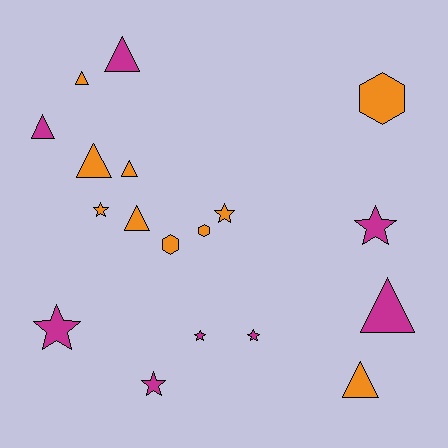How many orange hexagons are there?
There are 3 orange hexagons.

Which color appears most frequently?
Orange, with 10 objects.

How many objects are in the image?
There are 18 objects.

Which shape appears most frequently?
Triangle, with 8 objects.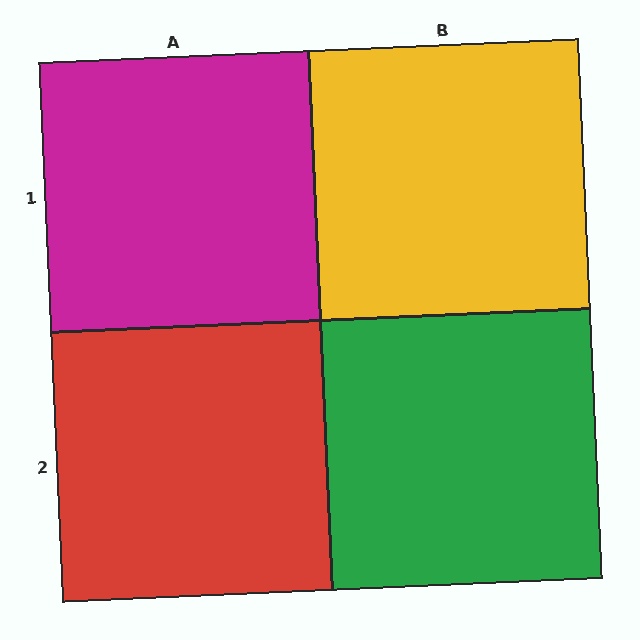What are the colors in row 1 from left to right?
Magenta, yellow.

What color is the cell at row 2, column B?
Green.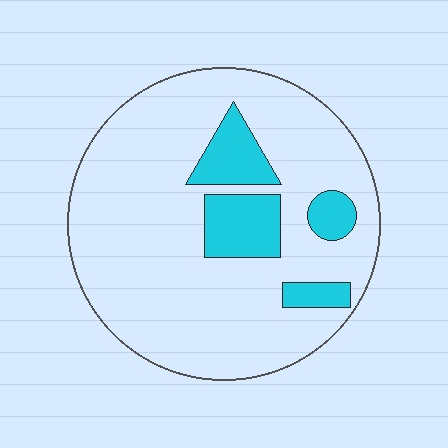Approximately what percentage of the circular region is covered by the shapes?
Approximately 15%.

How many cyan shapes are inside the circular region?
4.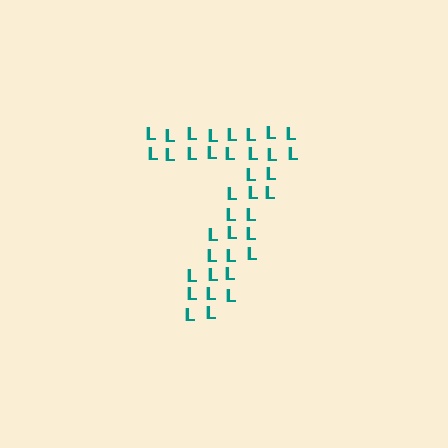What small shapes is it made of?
It is made of small letter L's.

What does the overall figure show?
The overall figure shows the digit 7.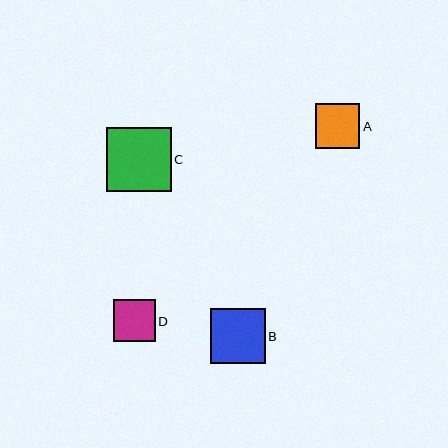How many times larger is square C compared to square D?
Square C is approximately 1.5 times the size of square D.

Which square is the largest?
Square C is the largest with a size of approximately 65 pixels.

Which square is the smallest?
Square D is the smallest with a size of approximately 42 pixels.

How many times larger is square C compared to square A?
Square C is approximately 1.4 times the size of square A.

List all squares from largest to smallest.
From largest to smallest: C, B, A, D.